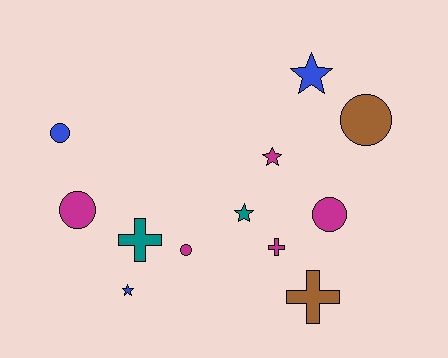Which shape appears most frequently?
Circle, with 5 objects.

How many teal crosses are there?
There is 1 teal cross.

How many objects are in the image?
There are 12 objects.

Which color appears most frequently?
Magenta, with 5 objects.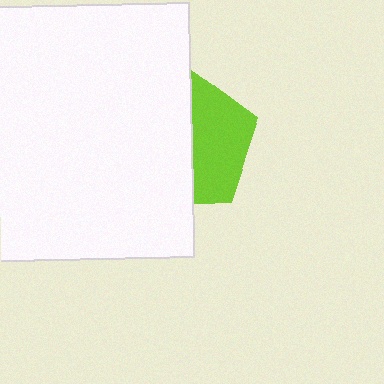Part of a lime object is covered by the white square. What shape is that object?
It is a pentagon.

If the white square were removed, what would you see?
You would see the complete lime pentagon.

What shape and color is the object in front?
The object in front is a white square.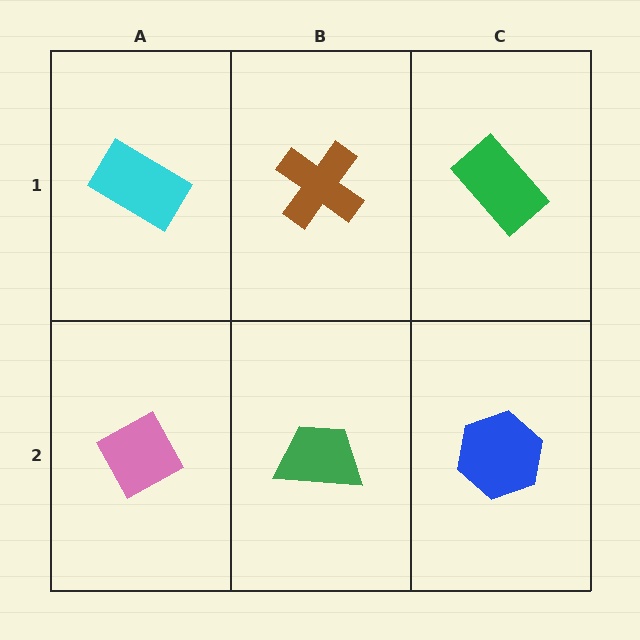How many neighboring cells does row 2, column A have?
2.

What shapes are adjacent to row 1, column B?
A green trapezoid (row 2, column B), a cyan rectangle (row 1, column A), a green rectangle (row 1, column C).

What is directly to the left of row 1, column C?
A brown cross.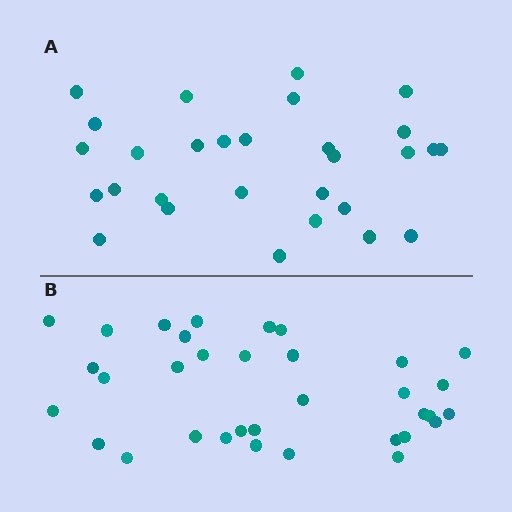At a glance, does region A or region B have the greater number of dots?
Region B (the bottom region) has more dots.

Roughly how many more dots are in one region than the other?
Region B has about 5 more dots than region A.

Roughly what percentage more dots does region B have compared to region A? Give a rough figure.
About 15% more.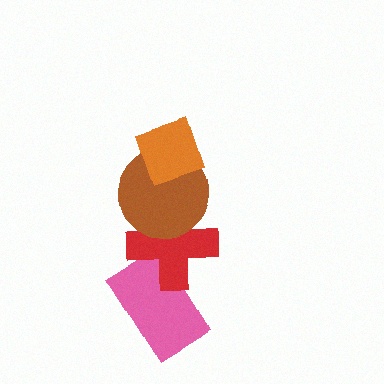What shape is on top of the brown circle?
The orange diamond is on top of the brown circle.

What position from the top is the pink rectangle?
The pink rectangle is 4th from the top.